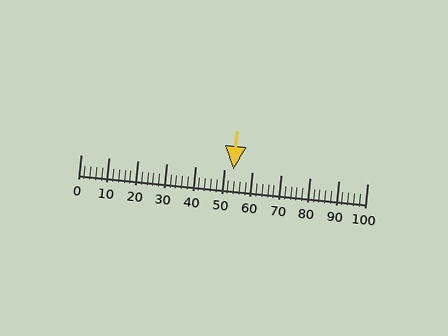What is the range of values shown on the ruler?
The ruler shows values from 0 to 100.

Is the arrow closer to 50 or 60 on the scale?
The arrow is closer to 50.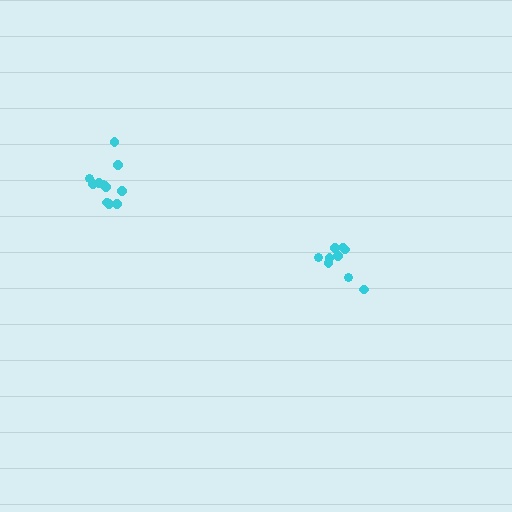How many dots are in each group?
Group 1: 11 dots, Group 2: 9 dots (20 total).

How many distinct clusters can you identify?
There are 2 distinct clusters.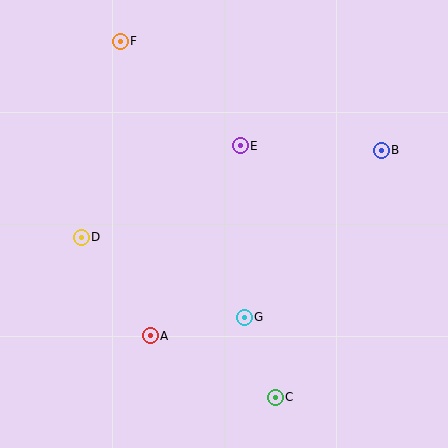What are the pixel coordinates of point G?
Point G is at (244, 317).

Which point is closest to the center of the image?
Point E at (240, 146) is closest to the center.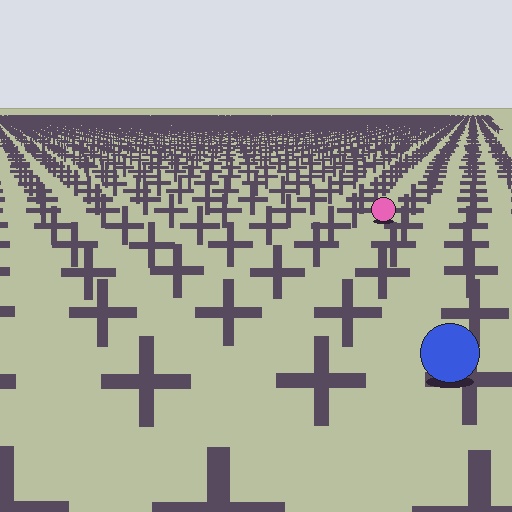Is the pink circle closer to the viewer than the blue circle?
No. The blue circle is closer — you can tell from the texture gradient: the ground texture is coarser near it.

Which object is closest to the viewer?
The blue circle is closest. The texture marks near it are larger and more spread out.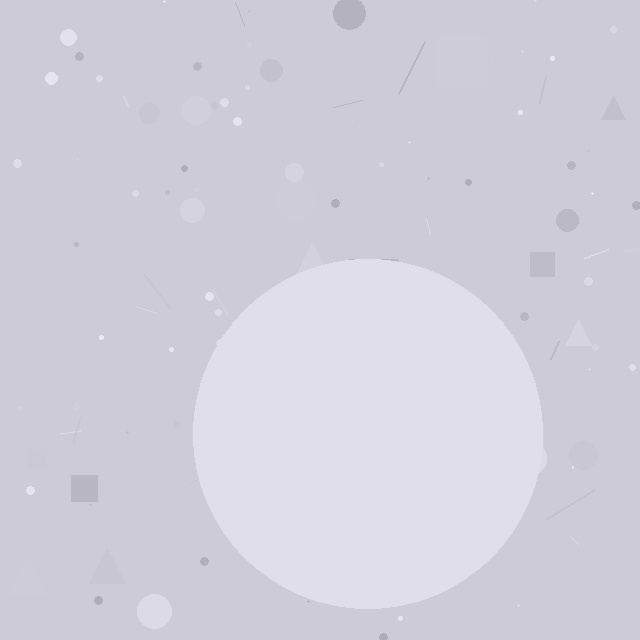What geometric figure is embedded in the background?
A circle is embedded in the background.